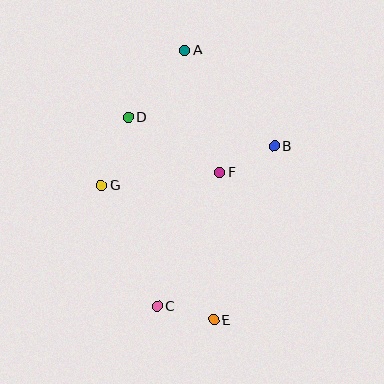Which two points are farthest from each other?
Points A and E are farthest from each other.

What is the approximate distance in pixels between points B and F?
The distance between B and F is approximately 61 pixels.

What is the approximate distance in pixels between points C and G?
The distance between C and G is approximately 133 pixels.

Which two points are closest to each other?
Points C and E are closest to each other.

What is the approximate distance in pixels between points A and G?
The distance between A and G is approximately 159 pixels.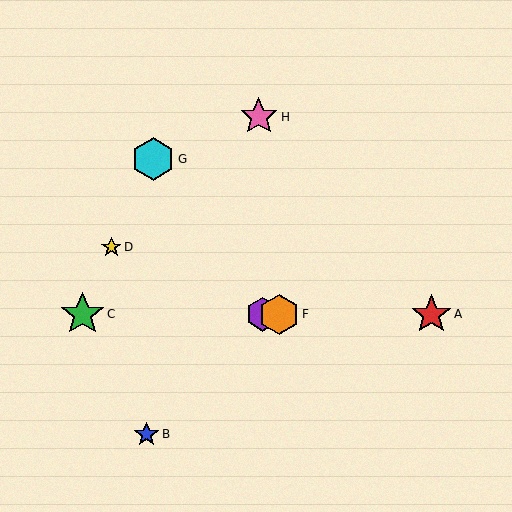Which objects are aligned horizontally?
Objects A, C, E, F are aligned horizontally.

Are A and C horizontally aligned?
Yes, both are at y≈314.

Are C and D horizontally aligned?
No, C is at y≈314 and D is at y≈247.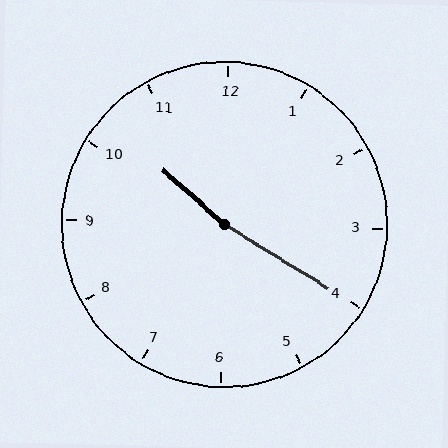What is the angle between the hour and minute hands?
Approximately 170 degrees.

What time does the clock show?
10:20.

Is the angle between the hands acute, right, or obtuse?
It is obtuse.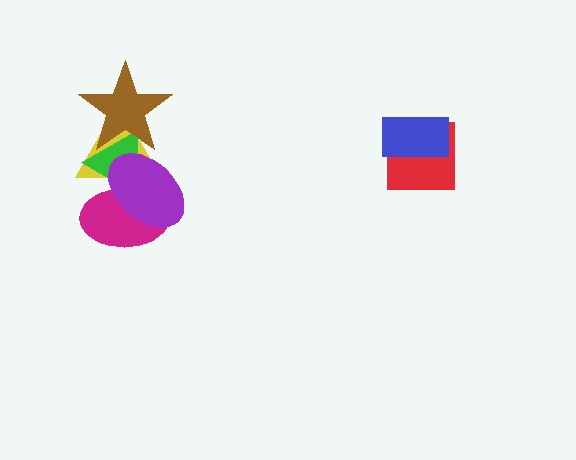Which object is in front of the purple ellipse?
The brown star is in front of the purple ellipse.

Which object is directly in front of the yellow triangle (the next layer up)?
The green triangle is directly in front of the yellow triangle.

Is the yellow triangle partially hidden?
Yes, it is partially covered by another shape.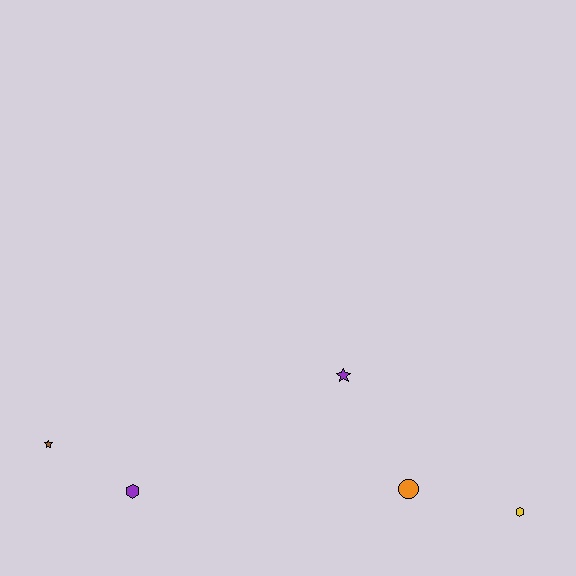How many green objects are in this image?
There are no green objects.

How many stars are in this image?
There are 2 stars.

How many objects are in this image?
There are 5 objects.